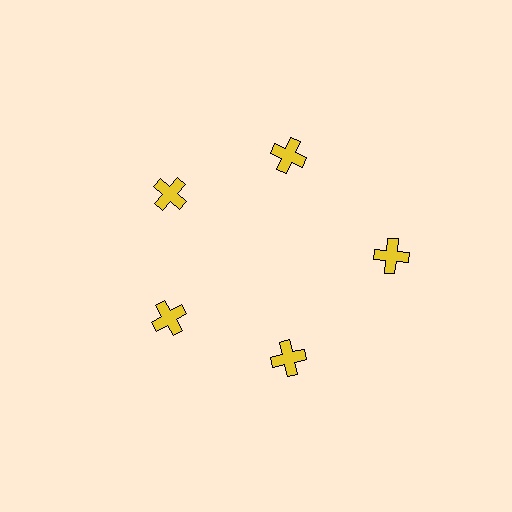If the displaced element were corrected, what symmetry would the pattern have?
It would have 5-fold rotational symmetry — the pattern would map onto itself every 72 degrees.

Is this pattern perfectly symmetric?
No. The 5 yellow crosses are arranged in a ring, but one element near the 3 o'clock position is pushed outward from the center, breaking the 5-fold rotational symmetry.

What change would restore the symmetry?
The symmetry would be restored by moving it inward, back onto the ring so that all 5 crosses sit at equal angles and equal distance from the center.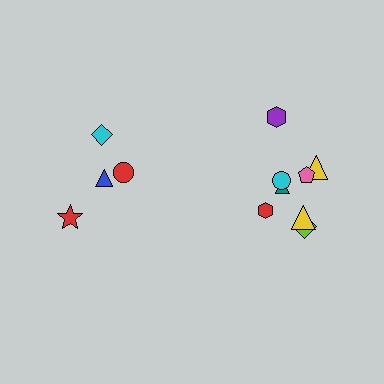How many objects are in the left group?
There are 4 objects.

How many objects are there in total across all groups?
There are 12 objects.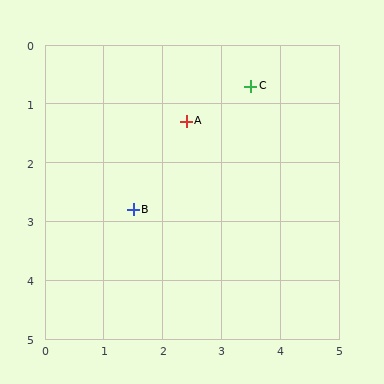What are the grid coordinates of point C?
Point C is at approximately (3.5, 0.7).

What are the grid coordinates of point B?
Point B is at approximately (1.5, 2.8).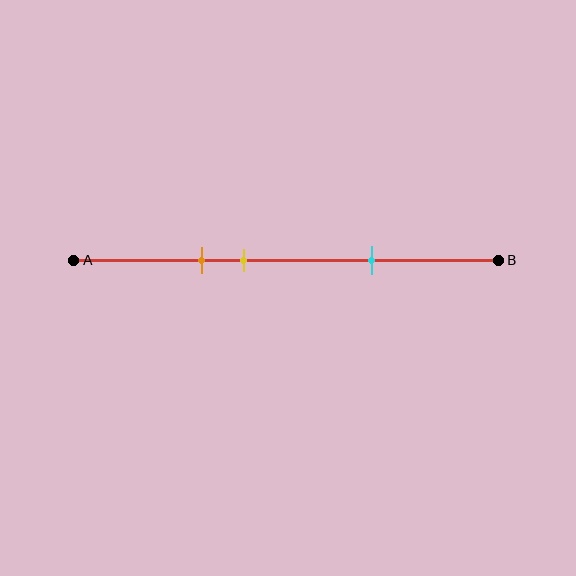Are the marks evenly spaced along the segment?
No, the marks are not evenly spaced.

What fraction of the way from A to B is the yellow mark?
The yellow mark is approximately 40% (0.4) of the way from A to B.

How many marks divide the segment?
There are 3 marks dividing the segment.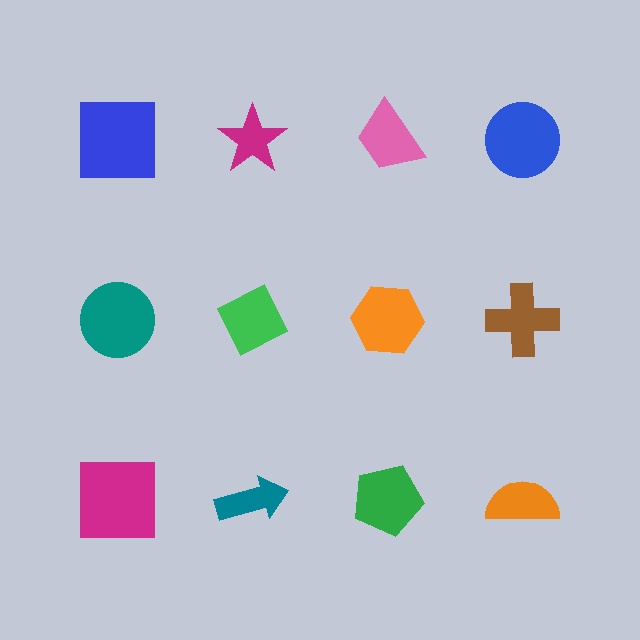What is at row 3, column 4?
An orange semicircle.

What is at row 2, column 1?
A teal circle.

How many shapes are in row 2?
4 shapes.